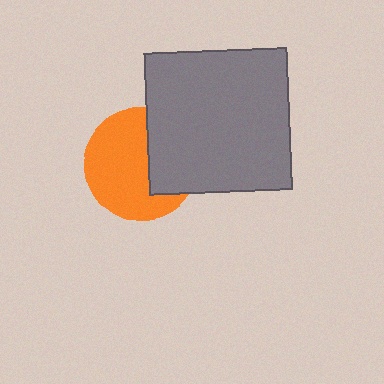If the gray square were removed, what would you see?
You would see the complete orange circle.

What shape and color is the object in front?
The object in front is a gray square.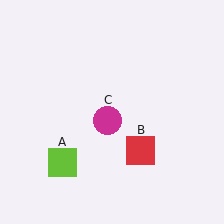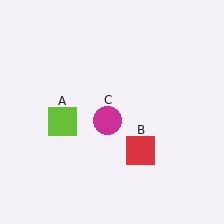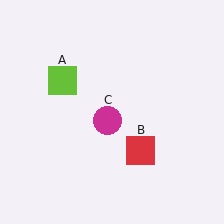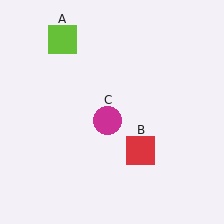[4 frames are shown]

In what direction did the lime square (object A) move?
The lime square (object A) moved up.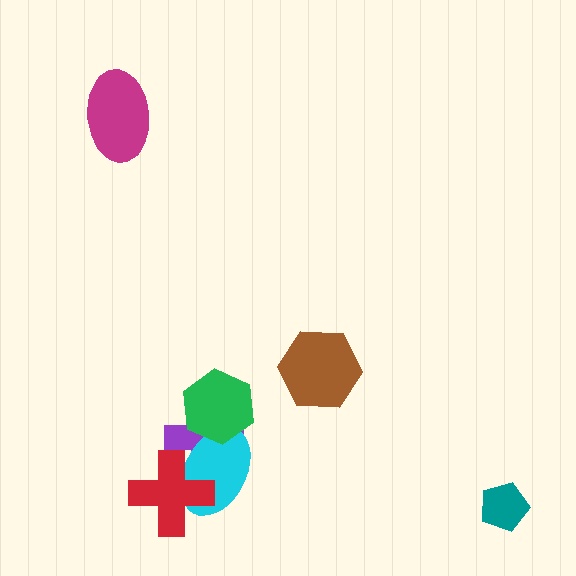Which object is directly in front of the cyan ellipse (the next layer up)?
The red cross is directly in front of the cyan ellipse.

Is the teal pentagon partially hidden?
No, no other shape covers it.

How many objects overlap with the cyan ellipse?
3 objects overlap with the cyan ellipse.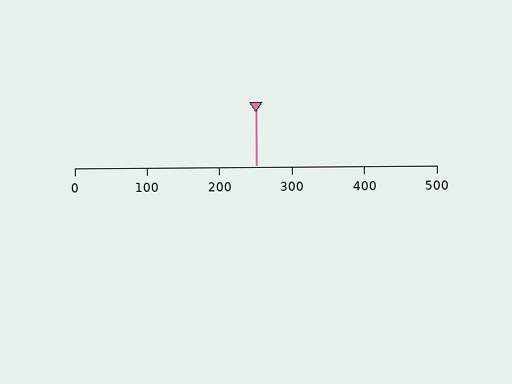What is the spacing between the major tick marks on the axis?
The major ticks are spaced 100 apart.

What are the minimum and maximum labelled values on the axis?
The axis runs from 0 to 500.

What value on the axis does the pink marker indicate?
The marker indicates approximately 250.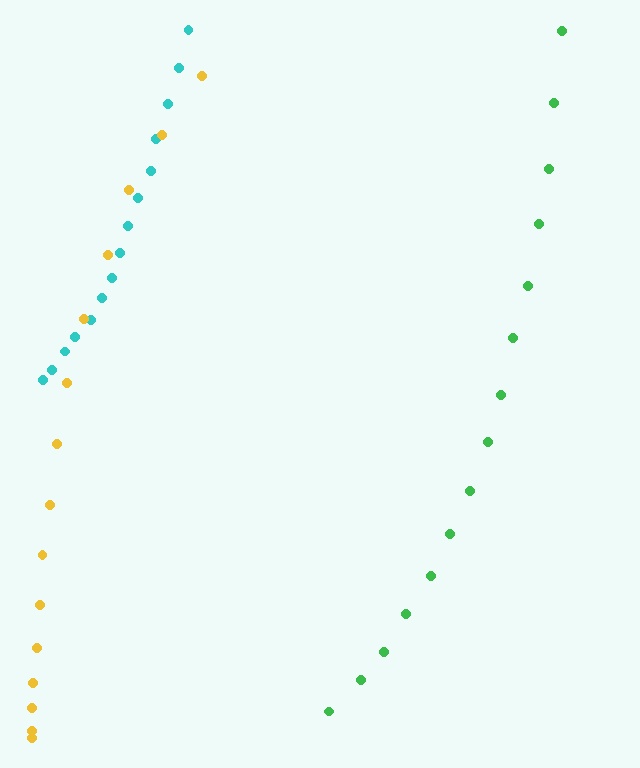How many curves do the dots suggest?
There are 3 distinct paths.